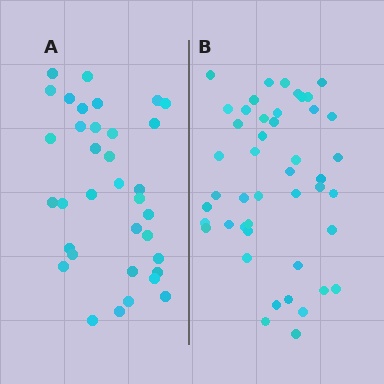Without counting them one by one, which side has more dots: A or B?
Region B (the right region) has more dots.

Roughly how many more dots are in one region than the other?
Region B has roughly 12 or so more dots than region A.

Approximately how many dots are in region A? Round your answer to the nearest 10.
About 40 dots. (The exact count is 35, which rounds to 40.)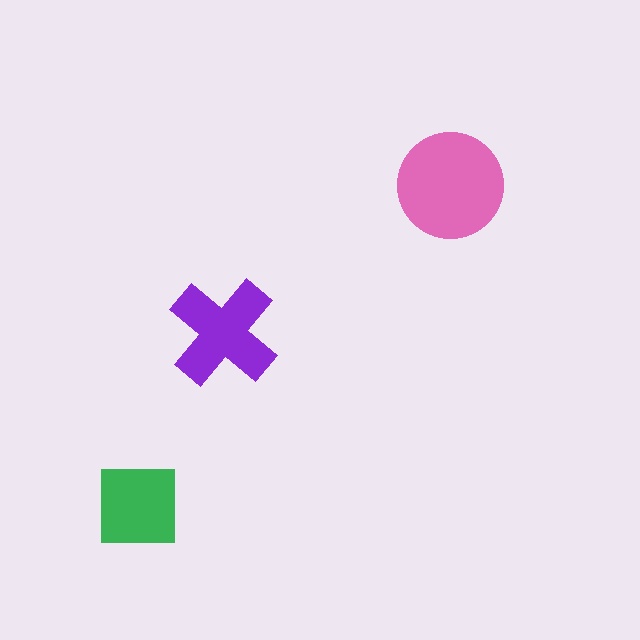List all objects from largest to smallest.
The pink circle, the purple cross, the green square.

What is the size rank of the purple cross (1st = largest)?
2nd.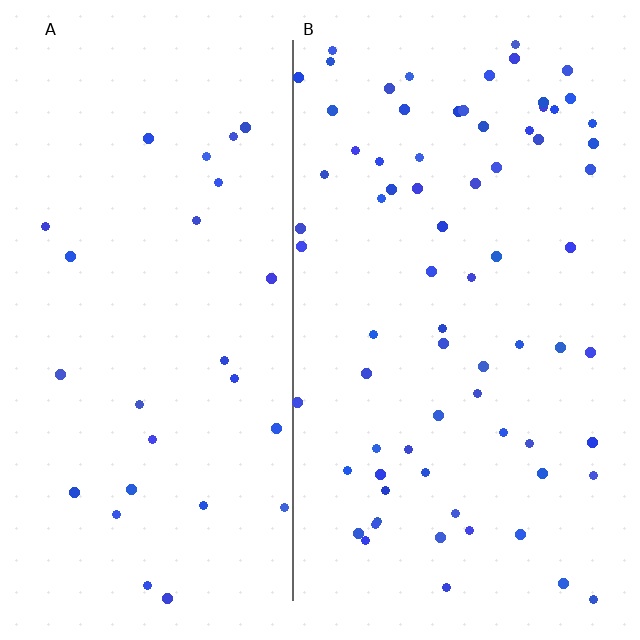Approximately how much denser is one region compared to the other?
Approximately 2.7× — region B over region A.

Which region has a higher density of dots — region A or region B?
B (the right).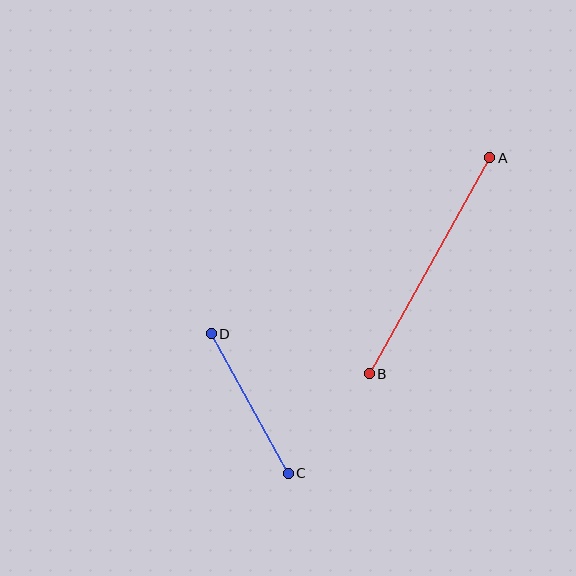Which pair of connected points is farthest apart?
Points A and B are farthest apart.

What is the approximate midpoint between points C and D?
The midpoint is at approximately (250, 403) pixels.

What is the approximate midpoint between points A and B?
The midpoint is at approximately (430, 266) pixels.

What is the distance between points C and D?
The distance is approximately 159 pixels.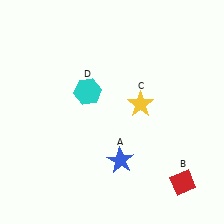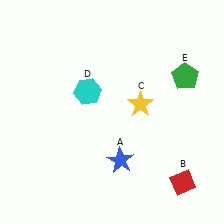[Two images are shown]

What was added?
A green pentagon (E) was added in Image 2.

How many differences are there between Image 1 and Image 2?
There is 1 difference between the two images.